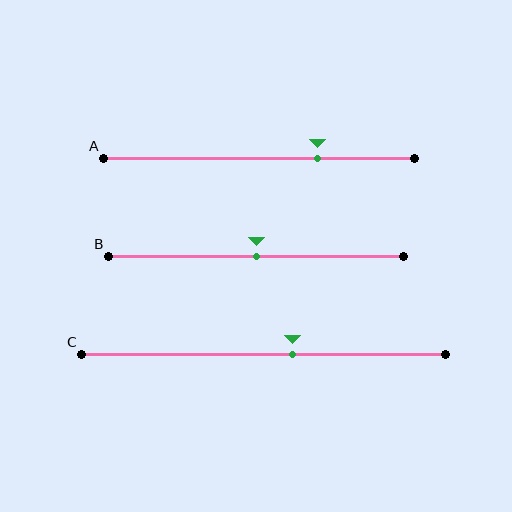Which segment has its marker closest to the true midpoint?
Segment B has its marker closest to the true midpoint.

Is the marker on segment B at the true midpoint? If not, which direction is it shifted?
Yes, the marker on segment B is at the true midpoint.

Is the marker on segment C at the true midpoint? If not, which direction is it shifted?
No, the marker on segment C is shifted to the right by about 8% of the segment length.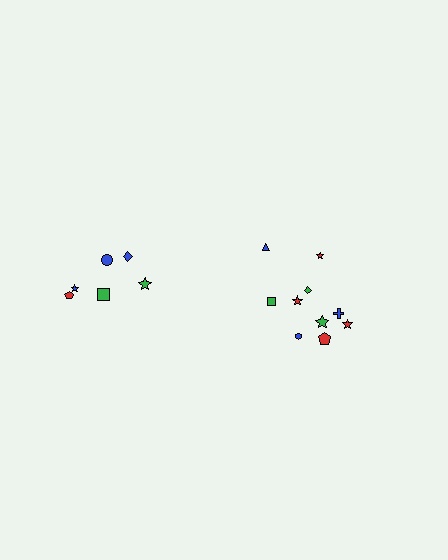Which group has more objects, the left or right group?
The right group.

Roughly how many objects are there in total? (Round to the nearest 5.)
Roughly 15 objects in total.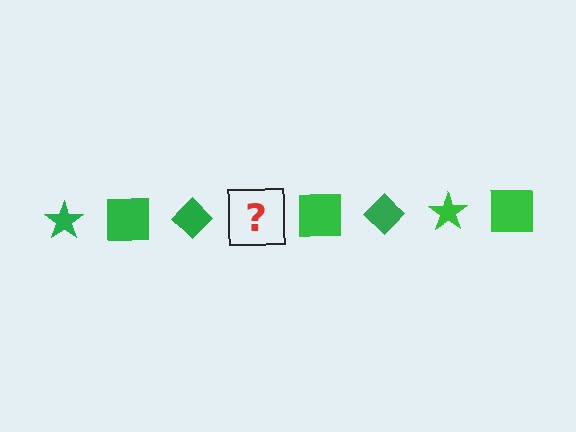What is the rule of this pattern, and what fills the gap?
The rule is that the pattern cycles through star, square, diamond shapes in green. The gap should be filled with a green star.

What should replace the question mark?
The question mark should be replaced with a green star.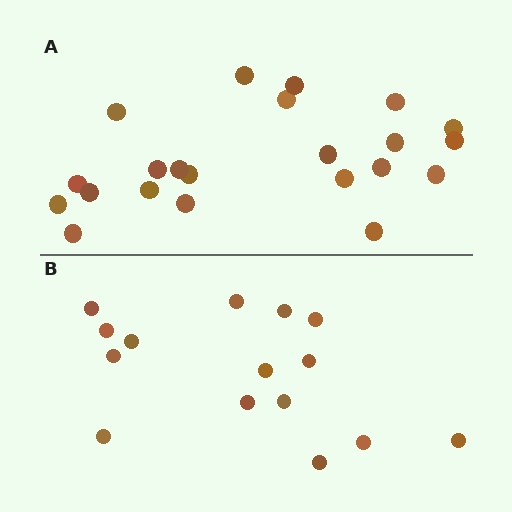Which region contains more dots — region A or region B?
Region A (the top region) has more dots.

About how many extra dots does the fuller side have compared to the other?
Region A has roughly 8 or so more dots than region B.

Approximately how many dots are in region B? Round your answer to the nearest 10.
About 20 dots. (The exact count is 15, which rounds to 20.)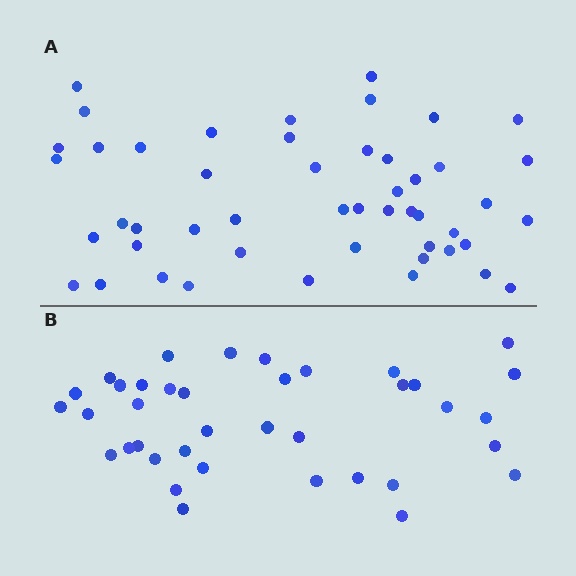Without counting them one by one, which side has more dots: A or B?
Region A (the top region) has more dots.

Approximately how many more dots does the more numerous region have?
Region A has roughly 12 or so more dots than region B.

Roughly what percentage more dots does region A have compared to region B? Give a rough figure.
About 30% more.